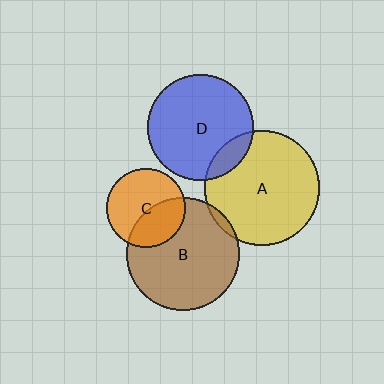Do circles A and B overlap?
Yes.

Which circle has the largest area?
Circle A (yellow).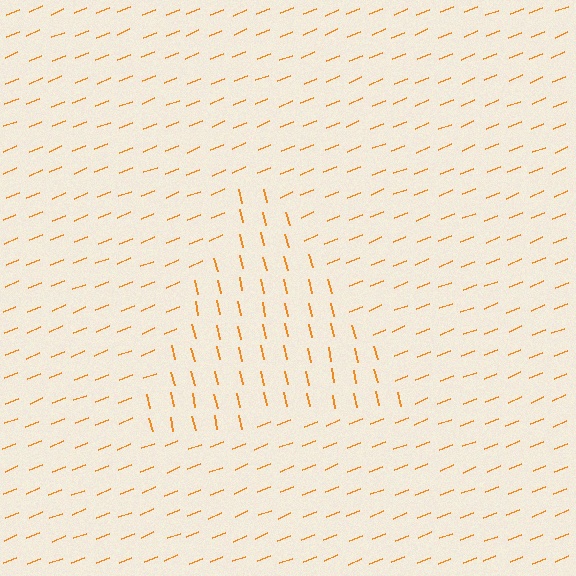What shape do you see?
I see a triangle.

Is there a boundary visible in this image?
Yes, there is a texture boundary formed by a change in line orientation.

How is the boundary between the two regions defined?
The boundary is defined purely by a change in line orientation (approximately 81 degrees difference). All lines are the same color and thickness.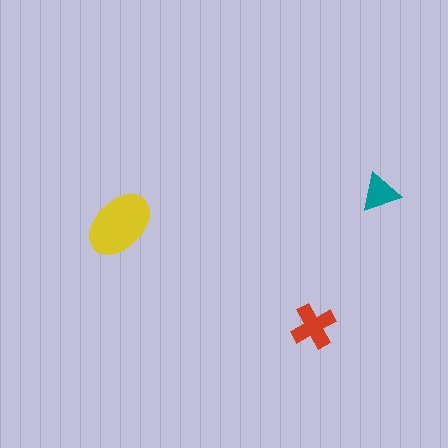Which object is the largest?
The yellow ellipse.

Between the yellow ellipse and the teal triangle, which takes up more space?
The yellow ellipse.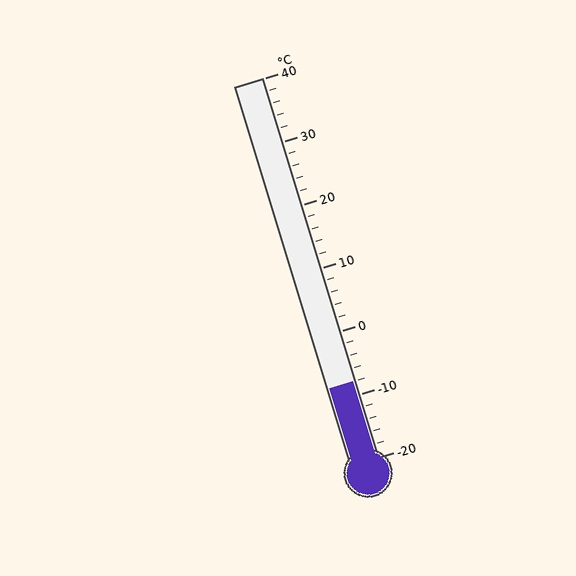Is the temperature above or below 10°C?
The temperature is below 10°C.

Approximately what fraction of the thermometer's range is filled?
The thermometer is filled to approximately 20% of its range.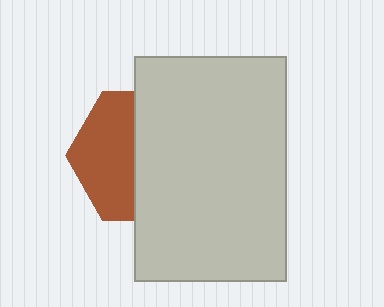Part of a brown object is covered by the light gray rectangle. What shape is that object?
It is a hexagon.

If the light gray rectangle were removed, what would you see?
You would see the complete brown hexagon.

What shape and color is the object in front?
The object in front is a light gray rectangle.